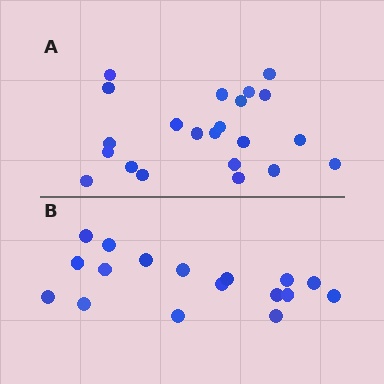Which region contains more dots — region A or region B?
Region A (the top region) has more dots.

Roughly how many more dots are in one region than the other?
Region A has about 5 more dots than region B.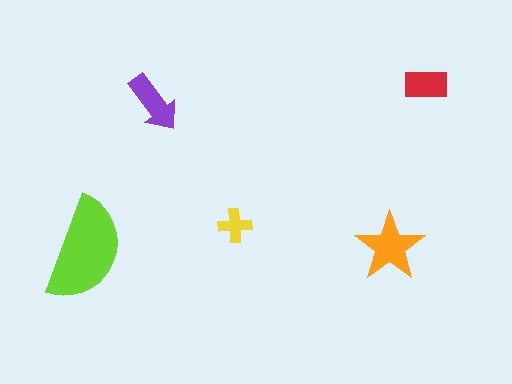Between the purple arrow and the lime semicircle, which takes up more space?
The lime semicircle.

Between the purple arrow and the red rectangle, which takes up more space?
The purple arrow.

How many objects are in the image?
There are 5 objects in the image.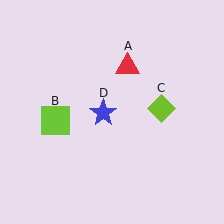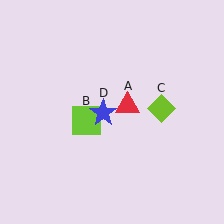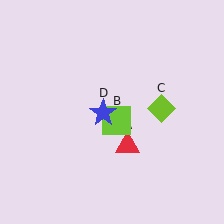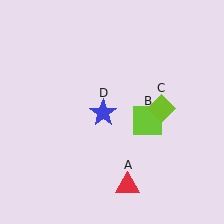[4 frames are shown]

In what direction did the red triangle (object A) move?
The red triangle (object A) moved down.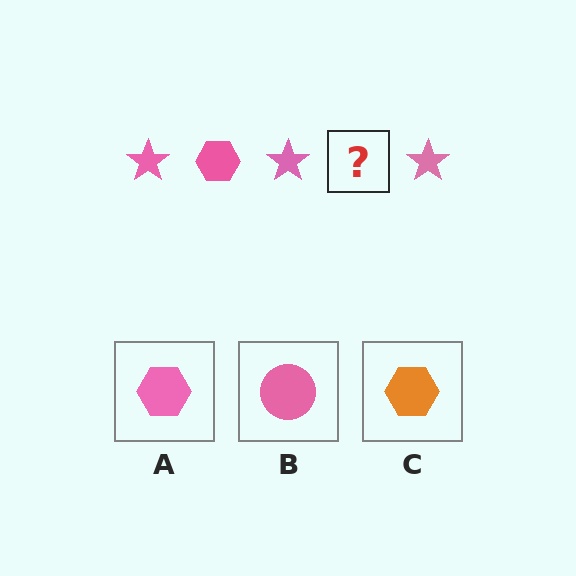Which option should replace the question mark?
Option A.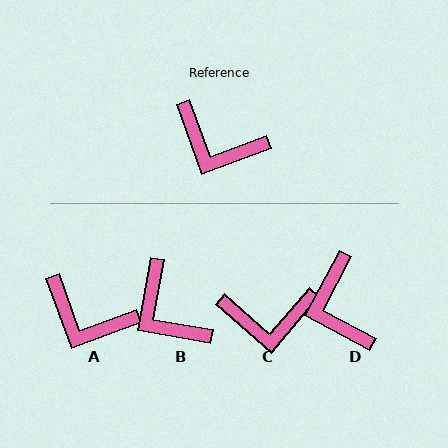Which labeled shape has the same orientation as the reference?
A.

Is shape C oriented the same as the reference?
No, it is off by about 29 degrees.